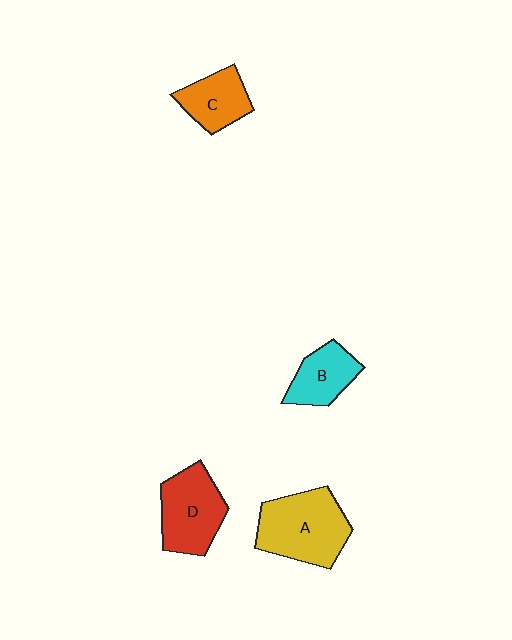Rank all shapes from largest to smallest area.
From largest to smallest: A (yellow), D (red), C (orange), B (cyan).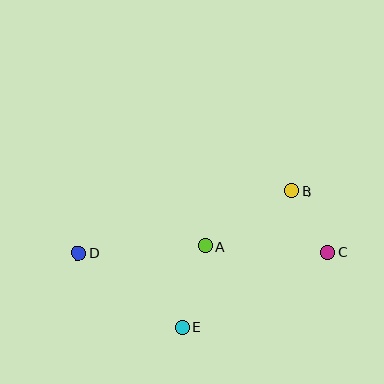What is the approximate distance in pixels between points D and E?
The distance between D and E is approximately 128 pixels.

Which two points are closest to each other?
Points B and C are closest to each other.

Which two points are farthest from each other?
Points C and D are farthest from each other.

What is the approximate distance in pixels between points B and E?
The distance between B and E is approximately 174 pixels.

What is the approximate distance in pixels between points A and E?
The distance between A and E is approximately 84 pixels.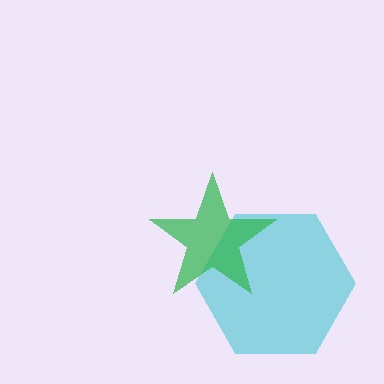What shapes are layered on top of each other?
The layered shapes are: a cyan hexagon, a green star.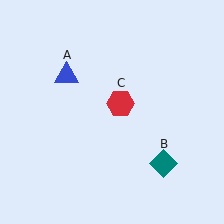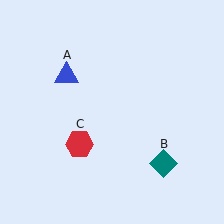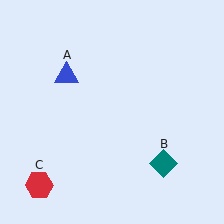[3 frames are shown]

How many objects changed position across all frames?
1 object changed position: red hexagon (object C).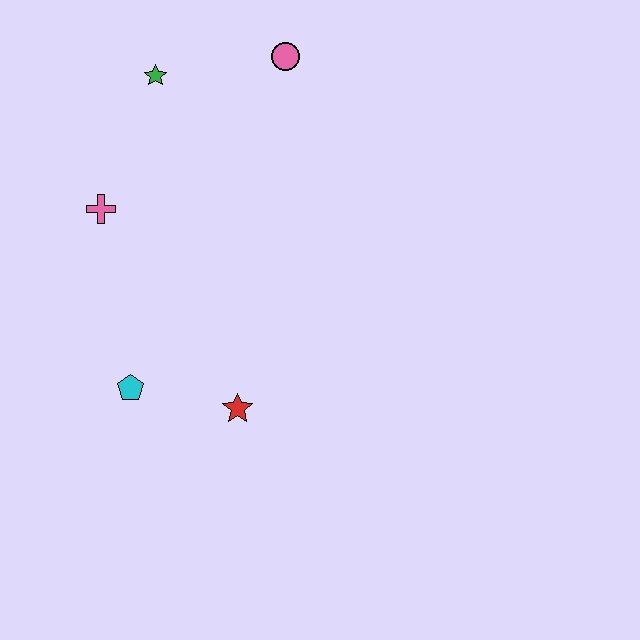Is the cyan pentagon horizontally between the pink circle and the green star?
No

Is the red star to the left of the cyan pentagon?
No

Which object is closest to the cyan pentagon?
The red star is closest to the cyan pentagon.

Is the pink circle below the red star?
No